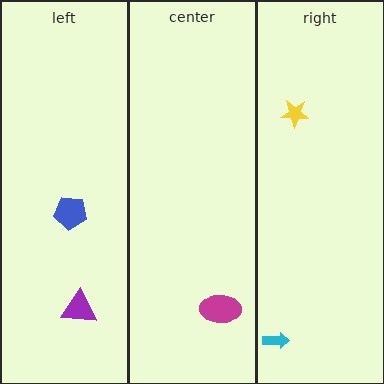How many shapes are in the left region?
2.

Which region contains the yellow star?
The right region.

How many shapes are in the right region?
2.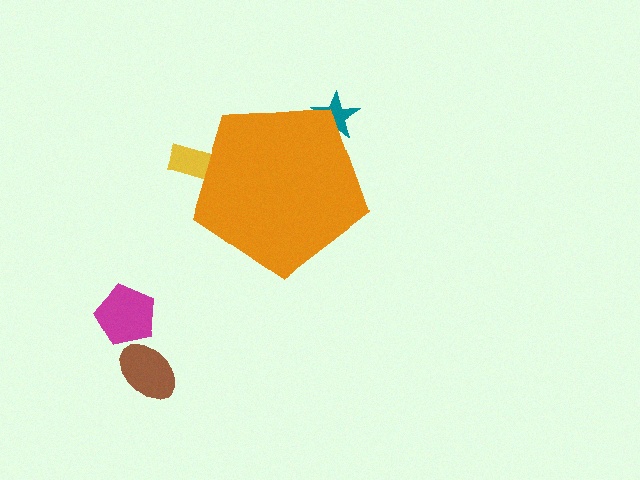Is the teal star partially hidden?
Yes, the teal star is partially hidden behind the orange pentagon.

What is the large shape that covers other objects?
An orange pentagon.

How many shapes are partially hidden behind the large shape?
2 shapes are partially hidden.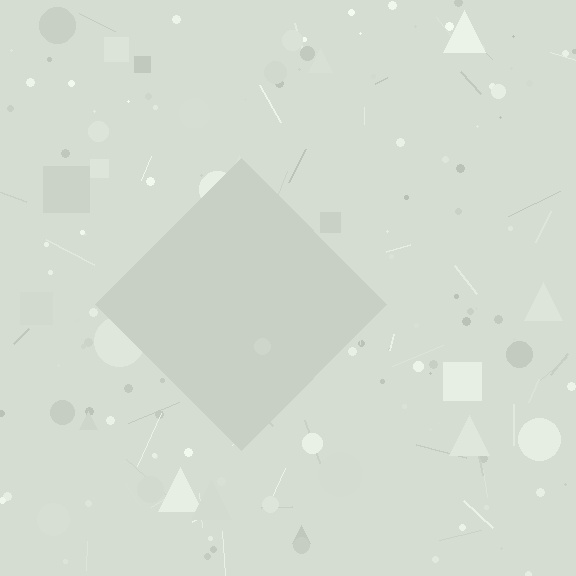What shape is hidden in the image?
A diamond is hidden in the image.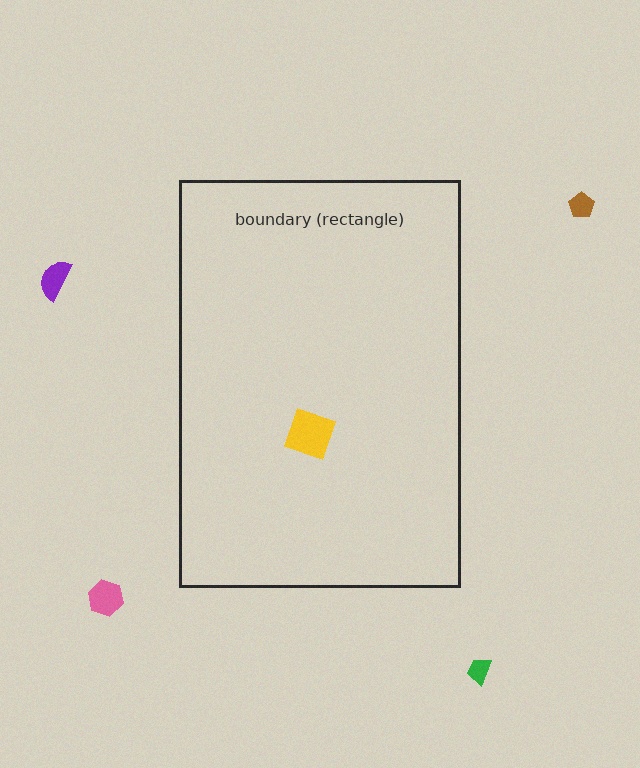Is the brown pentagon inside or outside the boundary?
Outside.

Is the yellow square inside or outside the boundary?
Inside.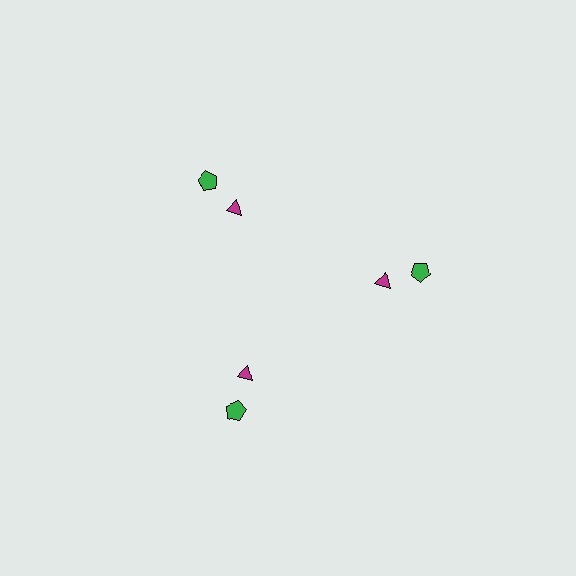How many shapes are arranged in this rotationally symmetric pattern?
There are 6 shapes, arranged in 3 groups of 2.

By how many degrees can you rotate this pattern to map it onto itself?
The pattern maps onto itself every 120 degrees of rotation.